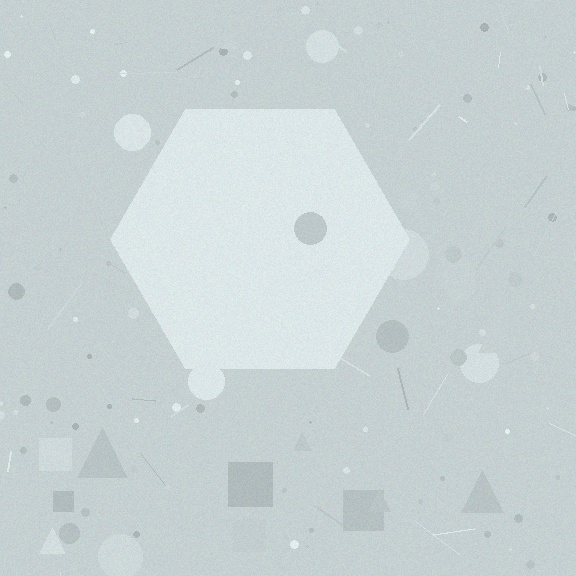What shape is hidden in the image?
A hexagon is hidden in the image.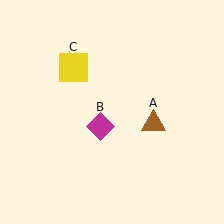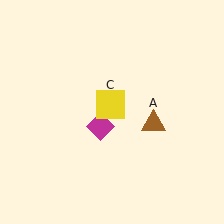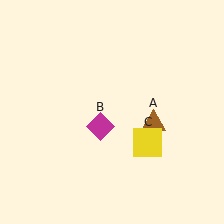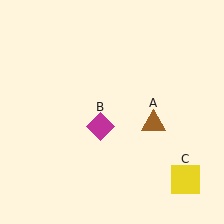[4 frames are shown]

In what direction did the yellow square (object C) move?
The yellow square (object C) moved down and to the right.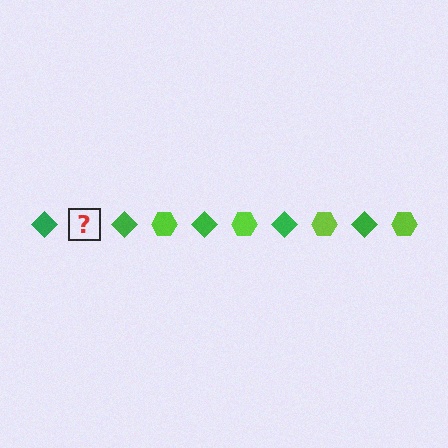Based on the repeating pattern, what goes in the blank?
The blank should be a lime hexagon.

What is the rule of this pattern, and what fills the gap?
The rule is that the pattern alternates between green diamond and lime hexagon. The gap should be filled with a lime hexagon.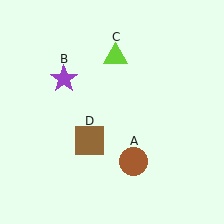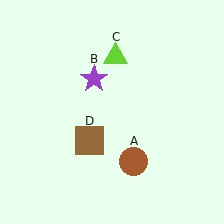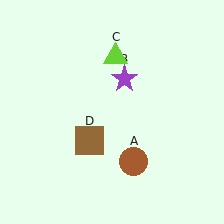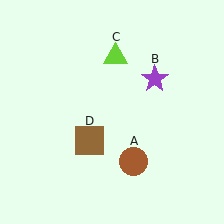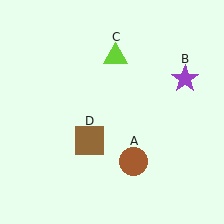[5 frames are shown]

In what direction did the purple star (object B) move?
The purple star (object B) moved right.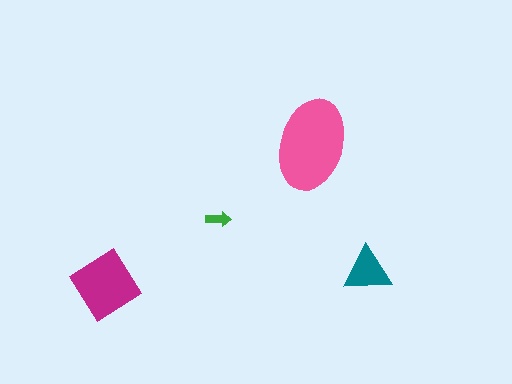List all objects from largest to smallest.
The pink ellipse, the magenta diamond, the teal triangle, the green arrow.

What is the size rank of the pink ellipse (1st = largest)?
1st.